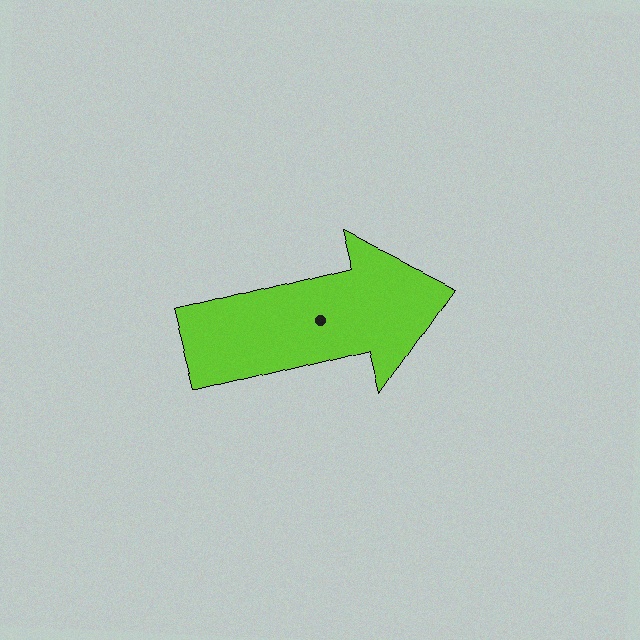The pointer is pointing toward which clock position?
Roughly 3 o'clock.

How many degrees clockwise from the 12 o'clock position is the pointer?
Approximately 75 degrees.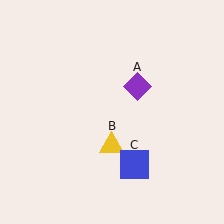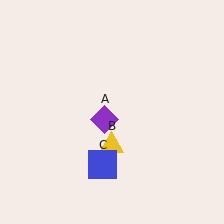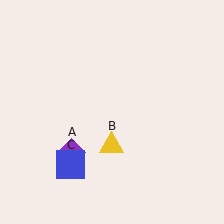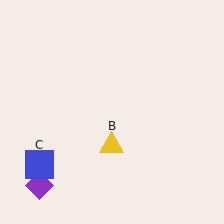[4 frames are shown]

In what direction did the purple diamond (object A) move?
The purple diamond (object A) moved down and to the left.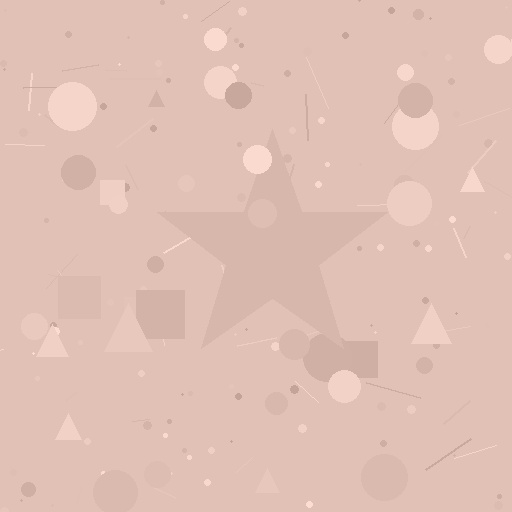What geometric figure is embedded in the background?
A star is embedded in the background.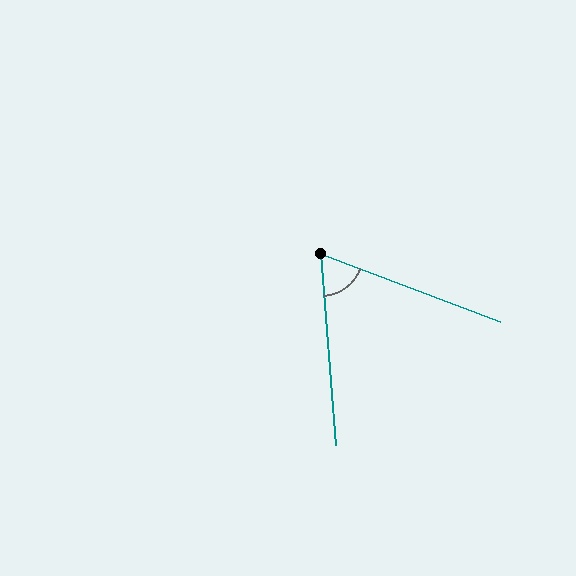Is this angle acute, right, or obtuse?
It is acute.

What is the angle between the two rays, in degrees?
Approximately 65 degrees.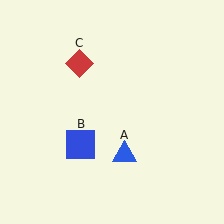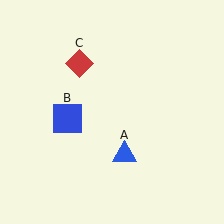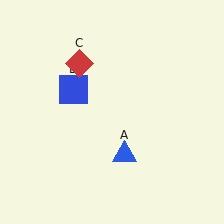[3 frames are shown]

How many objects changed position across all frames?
1 object changed position: blue square (object B).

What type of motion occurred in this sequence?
The blue square (object B) rotated clockwise around the center of the scene.